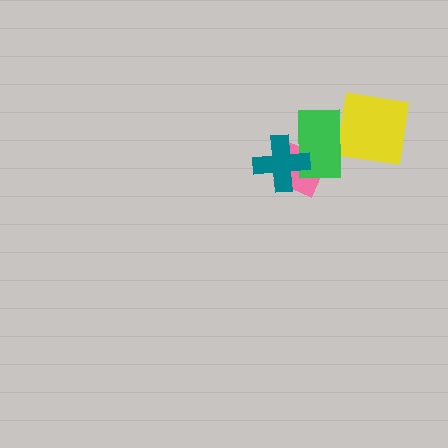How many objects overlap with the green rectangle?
3 objects overlap with the green rectangle.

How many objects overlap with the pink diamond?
2 objects overlap with the pink diamond.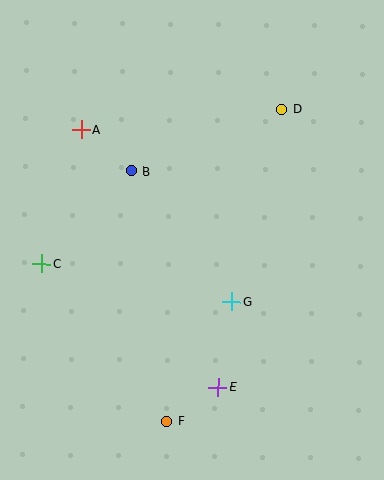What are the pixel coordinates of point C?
Point C is at (42, 264).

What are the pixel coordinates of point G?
Point G is at (232, 302).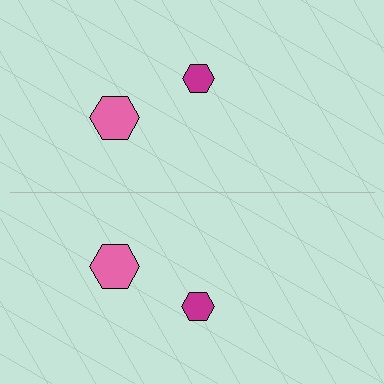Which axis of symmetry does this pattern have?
The pattern has a horizontal axis of symmetry running through the center of the image.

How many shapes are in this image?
There are 4 shapes in this image.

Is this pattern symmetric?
Yes, this pattern has bilateral (reflection) symmetry.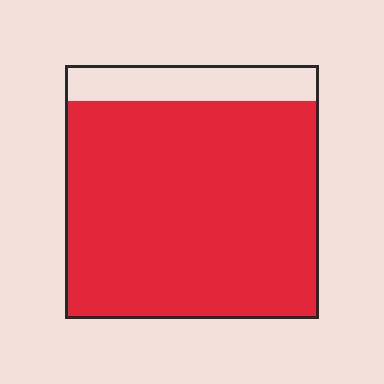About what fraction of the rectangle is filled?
About seven eighths (7/8).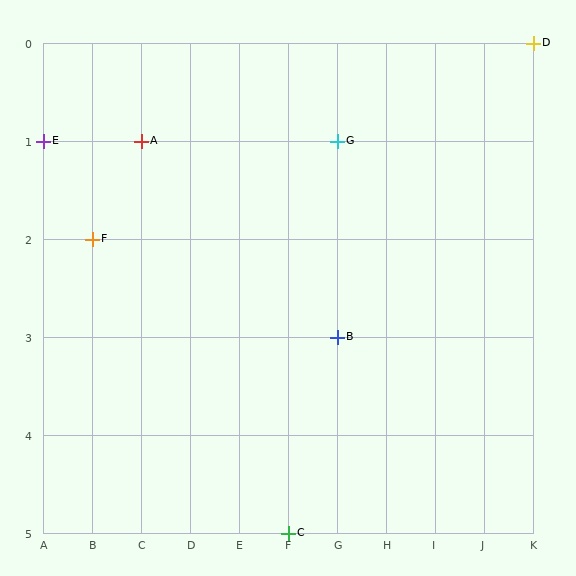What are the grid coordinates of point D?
Point D is at grid coordinates (K, 0).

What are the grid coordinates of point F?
Point F is at grid coordinates (B, 2).